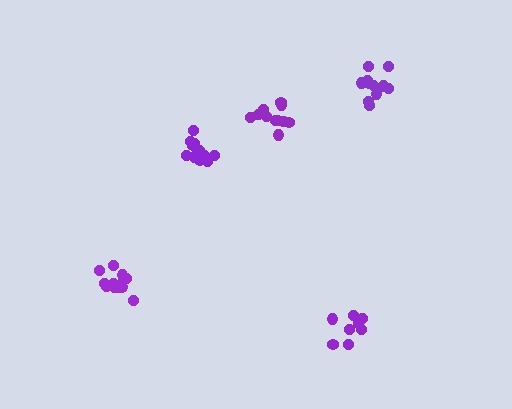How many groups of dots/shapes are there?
There are 5 groups.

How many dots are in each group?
Group 1: 8 dots, Group 2: 11 dots, Group 3: 14 dots, Group 4: 12 dots, Group 5: 11 dots (56 total).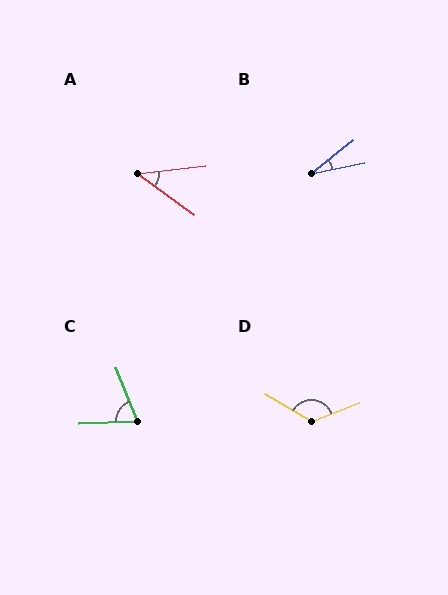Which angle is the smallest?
B, at approximately 26 degrees.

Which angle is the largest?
D, at approximately 129 degrees.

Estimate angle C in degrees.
Approximately 70 degrees.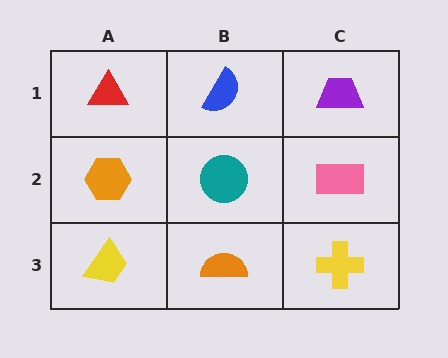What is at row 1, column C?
A purple trapezoid.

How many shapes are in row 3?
3 shapes.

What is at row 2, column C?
A pink rectangle.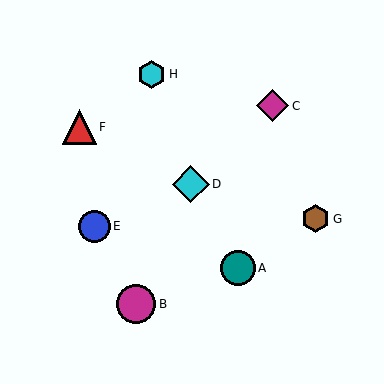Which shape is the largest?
The magenta circle (labeled B) is the largest.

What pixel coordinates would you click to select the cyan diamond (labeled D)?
Click at (191, 184) to select the cyan diamond D.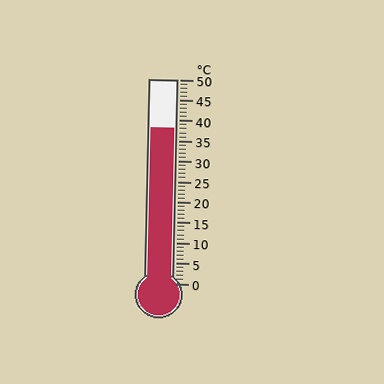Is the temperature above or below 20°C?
The temperature is above 20°C.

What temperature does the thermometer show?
The thermometer shows approximately 38°C.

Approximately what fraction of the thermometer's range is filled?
The thermometer is filled to approximately 75% of its range.